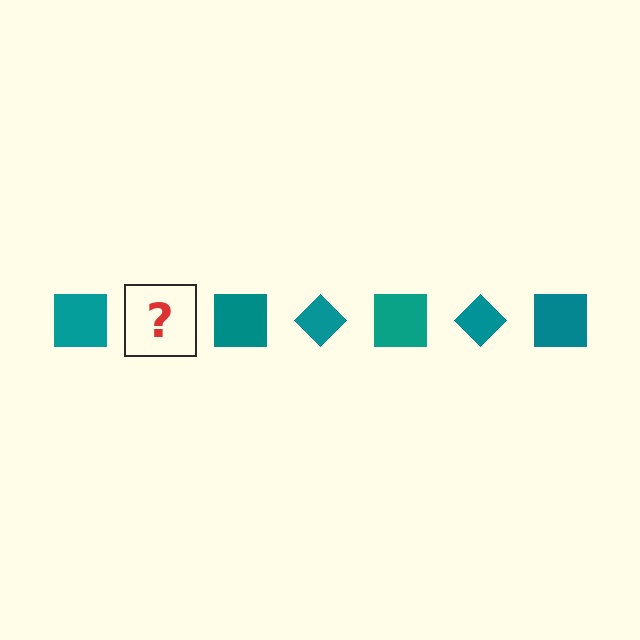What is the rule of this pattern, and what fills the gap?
The rule is that the pattern cycles through square, diamond shapes in teal. The gap should be filled with a teal diamond.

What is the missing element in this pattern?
The missing element is a teal diamond.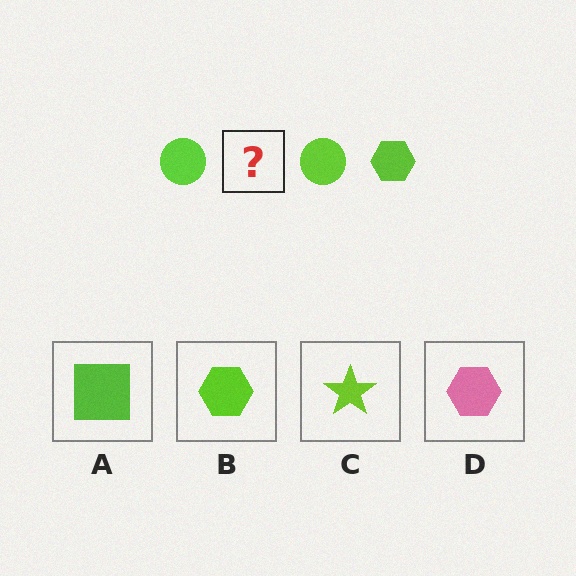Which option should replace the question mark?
Option B.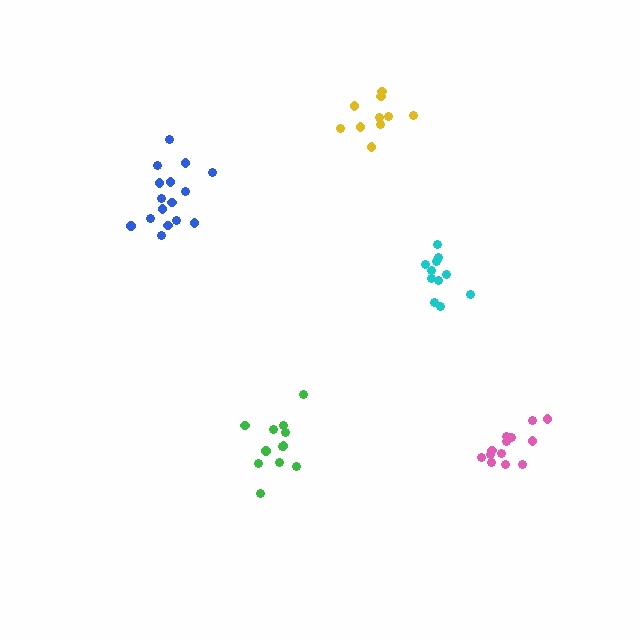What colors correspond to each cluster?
The clusters are colored: yellow, pink, blue, cyan, green.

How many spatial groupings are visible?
There are 5 spatial groupings.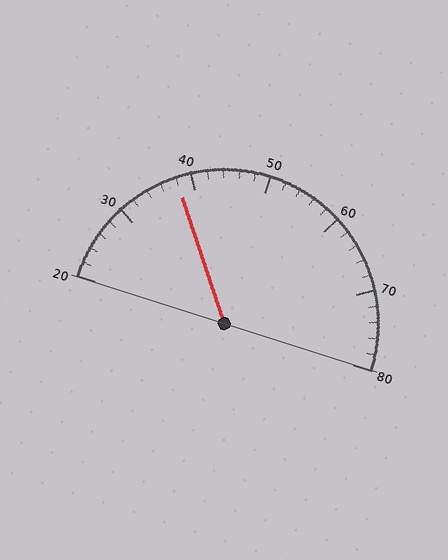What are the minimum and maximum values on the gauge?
The gauge ranges from 20 to 80.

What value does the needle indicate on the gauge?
The needle indicates approximately 38.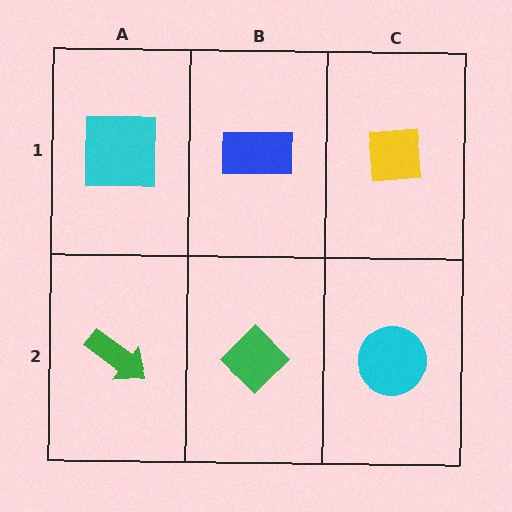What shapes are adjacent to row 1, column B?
A green diamond (row 2, column B), a cyan square (row 1, column A), a yellow square (row 1, column C).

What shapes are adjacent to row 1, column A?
A green arrow (row 2, column A), a blue rectangle (row 1, column B).